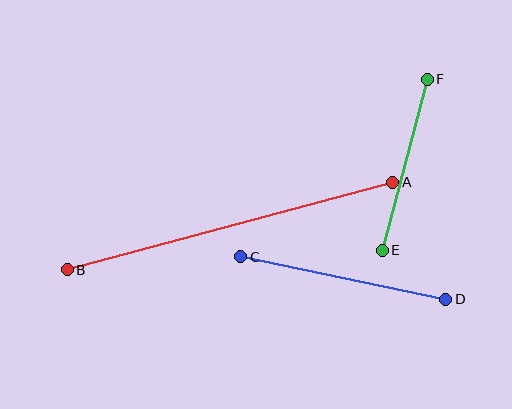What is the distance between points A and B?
The distance is approximately 337 pixels.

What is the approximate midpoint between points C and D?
The midpoint is at approximately (343, 278) pixels.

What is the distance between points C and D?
The distance is approximately 209 pixels.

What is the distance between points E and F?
The distance is approximately 177 pixels.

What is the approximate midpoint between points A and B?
The midpoint is at approximately (230, 226) pixels.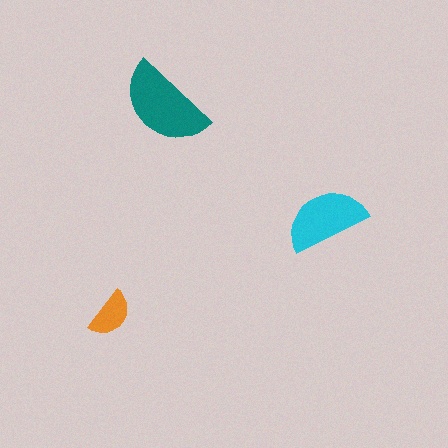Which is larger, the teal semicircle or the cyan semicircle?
The teal one.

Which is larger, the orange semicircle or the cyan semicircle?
The cyan one.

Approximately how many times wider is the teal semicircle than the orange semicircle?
About 2 times wider.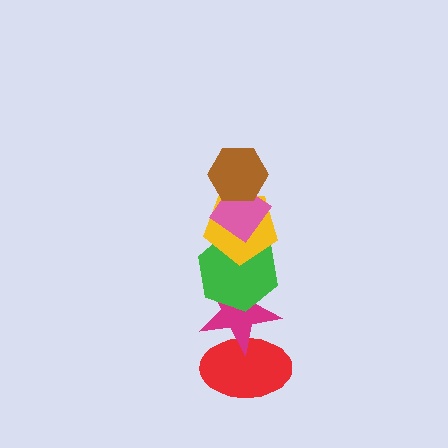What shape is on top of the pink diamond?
The brown hexagon is on top of the pink diamond.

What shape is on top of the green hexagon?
The yellow pentagon is on top of the green hexagon.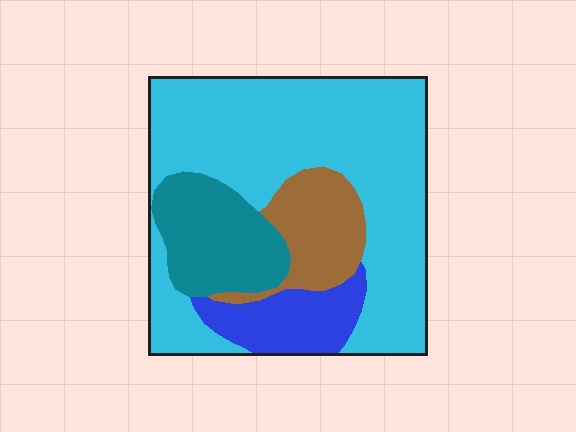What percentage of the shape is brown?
Brown covers around 15% of the shape.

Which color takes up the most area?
Cyan, at roughly 60%.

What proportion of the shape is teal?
Teal takes up about one sixth (1/6) of the shape.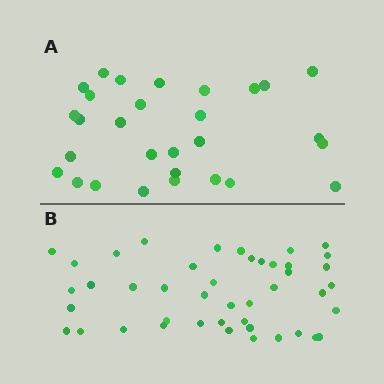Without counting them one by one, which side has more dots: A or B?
Region B (the bottom region) has more dots.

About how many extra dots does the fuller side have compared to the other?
Region B has approximately 15 more dots than region A.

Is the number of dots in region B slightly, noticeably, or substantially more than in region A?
Region B has substantially more. The ratio is roughly 1.5 to 1.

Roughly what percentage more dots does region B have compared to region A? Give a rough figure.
About 50% more.